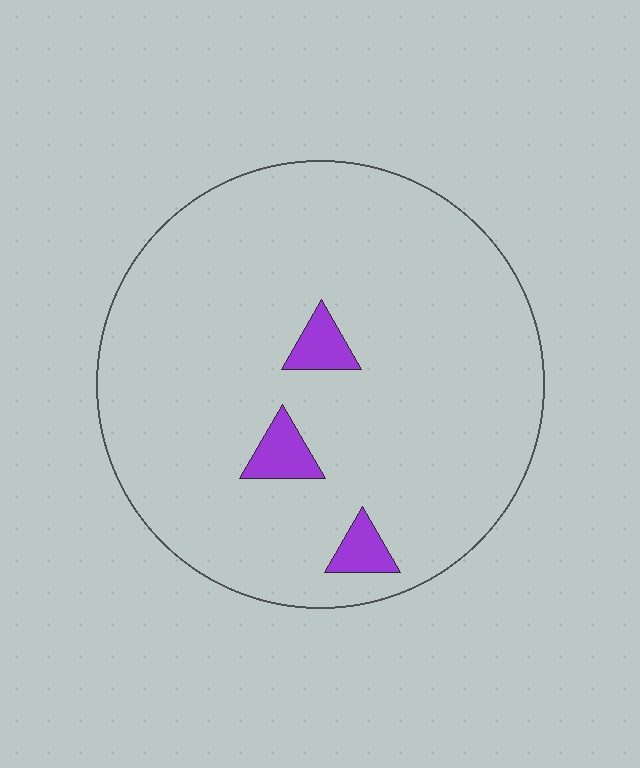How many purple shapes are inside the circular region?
3.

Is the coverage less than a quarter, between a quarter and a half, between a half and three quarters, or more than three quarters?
Less than a quarter.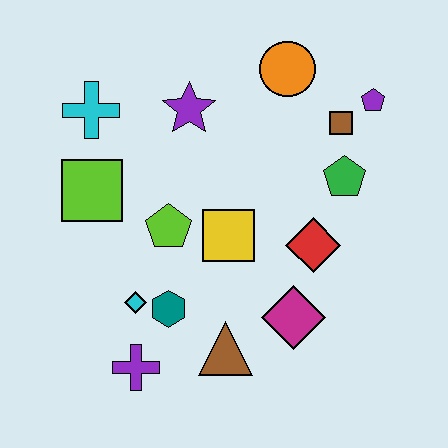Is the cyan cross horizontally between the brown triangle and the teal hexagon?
No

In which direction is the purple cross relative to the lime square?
The purple cross is below the lime square.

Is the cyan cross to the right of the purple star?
No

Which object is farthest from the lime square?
The purple pentagon is farthest from the lime square.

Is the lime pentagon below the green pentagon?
Yes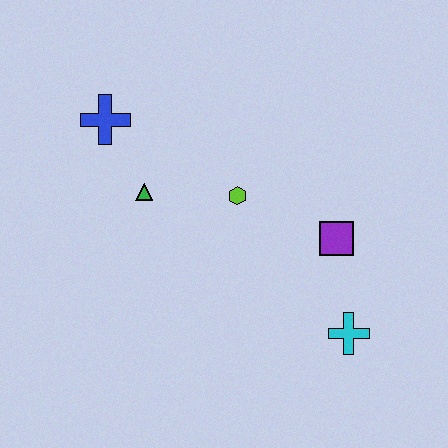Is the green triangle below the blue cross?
Yes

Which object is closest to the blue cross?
The green triangle is closest to the blue cross.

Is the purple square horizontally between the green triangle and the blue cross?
No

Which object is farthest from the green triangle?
The cyan cross is farthest from the green triangle.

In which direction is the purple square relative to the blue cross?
The purple square is to the right of the blue cross.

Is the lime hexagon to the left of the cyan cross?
Yes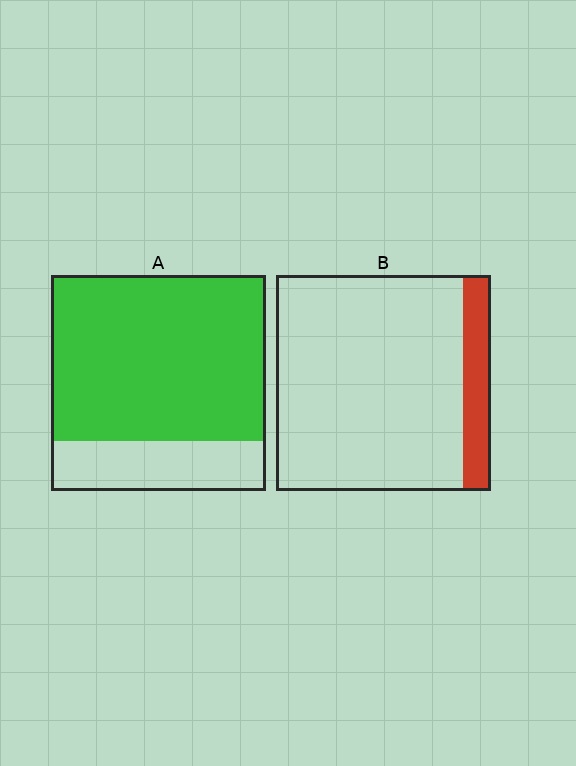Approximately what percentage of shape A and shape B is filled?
A is approximately 75% and B is approximately 15%.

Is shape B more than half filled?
No.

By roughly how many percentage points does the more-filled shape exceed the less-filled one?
By roughly 65 percentage points (A over B).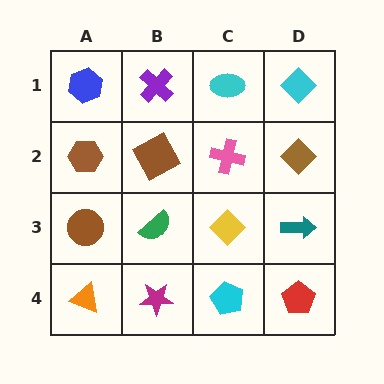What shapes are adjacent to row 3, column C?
A pink cross (row 2, column C), a cyan pentagon (row 4, column C), a green semicircle (row 3, column B), a teal arrow (row 3, column D).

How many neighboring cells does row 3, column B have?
4.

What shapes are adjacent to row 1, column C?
A pink cross (row 2, column C), a purple cross (row 1, column B), a cyan diamond (row 1, column D).